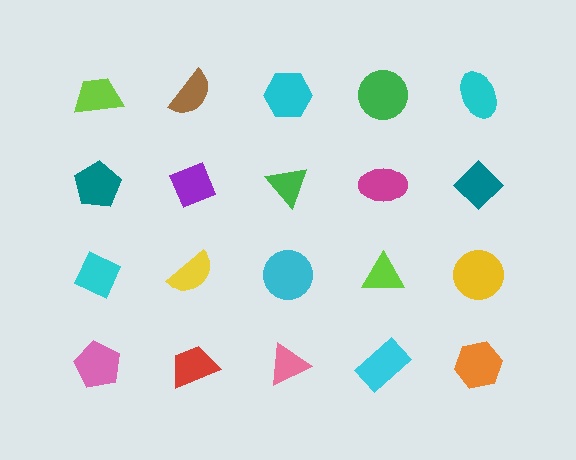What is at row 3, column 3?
A cyan circle.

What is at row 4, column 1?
A pink pentagon.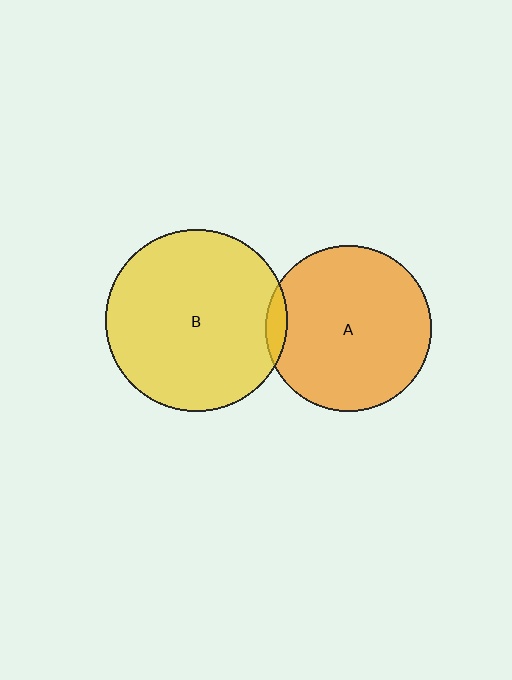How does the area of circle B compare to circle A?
Approximately 1.2 times.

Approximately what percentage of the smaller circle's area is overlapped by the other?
Approximately 5%.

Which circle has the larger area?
Circle B (yellow).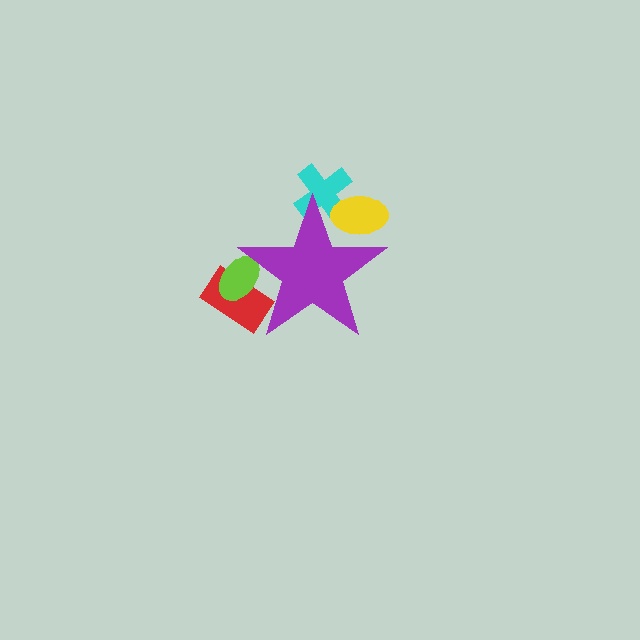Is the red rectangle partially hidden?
Yes, the red rectangle is partially hidden behind the purple star.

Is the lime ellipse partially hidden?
Yes, the lime ellipse is partially hidden behind the purple star.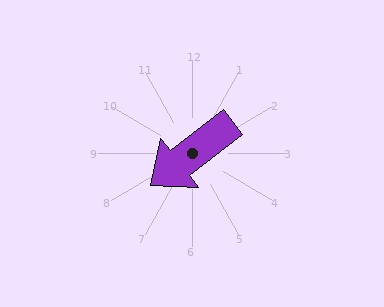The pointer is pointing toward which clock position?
Roughly 8 o'clock.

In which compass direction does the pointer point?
Southwest.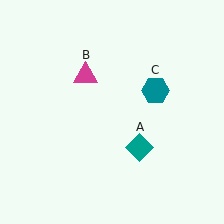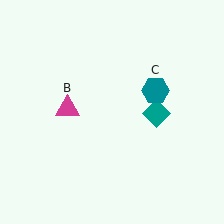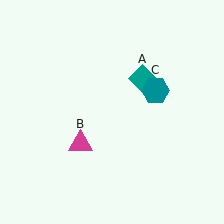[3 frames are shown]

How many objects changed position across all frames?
2 objects changed position: teal diamond (object A), magenta triangle (object B).